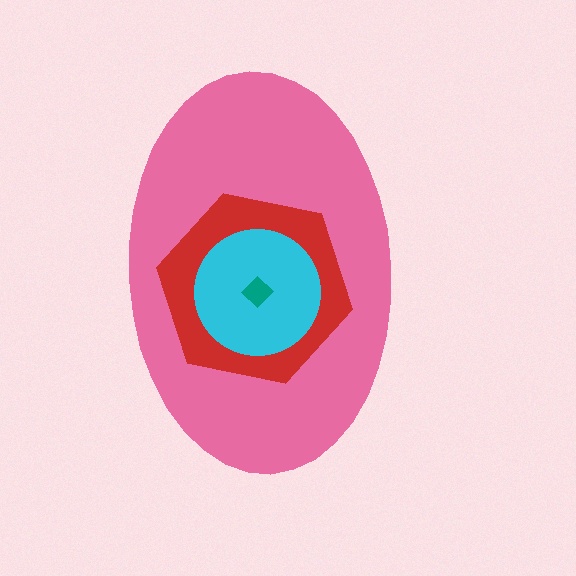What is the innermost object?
The teal diamond.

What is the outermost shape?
The pink ellipse.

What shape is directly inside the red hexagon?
The cyan circle.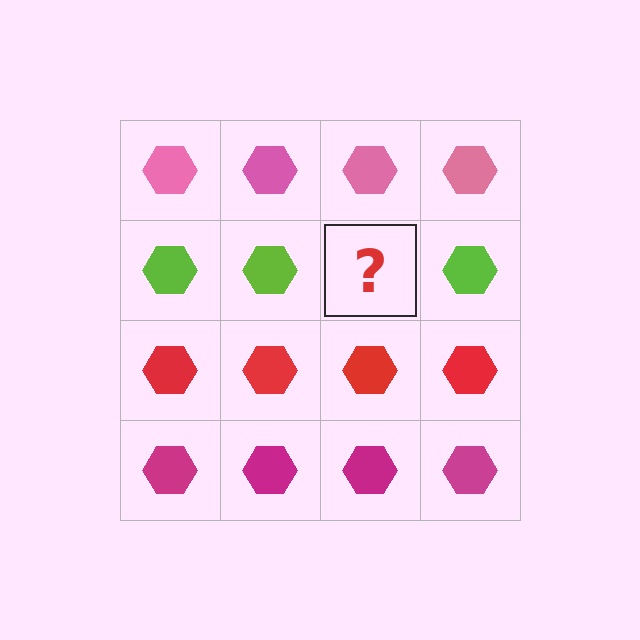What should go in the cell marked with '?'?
The missing cell should contain a lime hexagon.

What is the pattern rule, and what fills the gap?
The rule is that each row has a consistent color. The gap should be filled with a lime hexagon.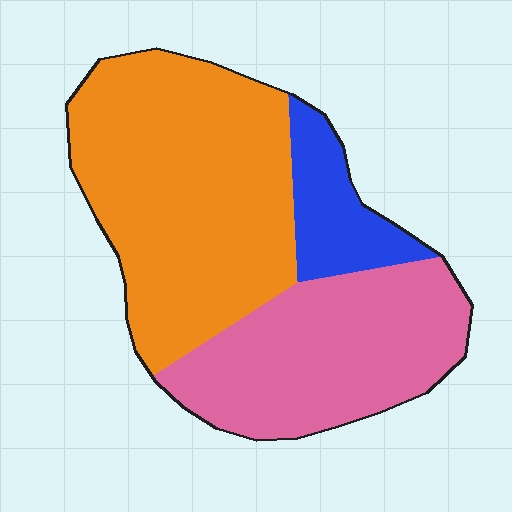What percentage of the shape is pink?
Pink covers about 35% of the shape.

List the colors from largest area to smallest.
From largest to smallest: orange, pink, blue.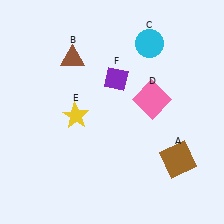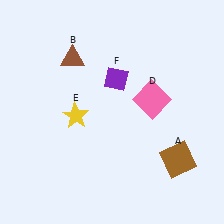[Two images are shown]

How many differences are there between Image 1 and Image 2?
There is 1 difference between the two images.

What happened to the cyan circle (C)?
The cyan circle (C) was removed in Image 2. It was in the top-right area of Image 1.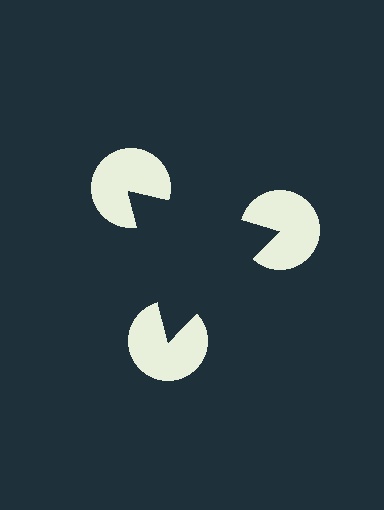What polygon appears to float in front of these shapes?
An illusory triangle — its edges are inferred from the aligned wedge cuts in the pac-man discs, not physically drawn.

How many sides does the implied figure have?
3 sides.